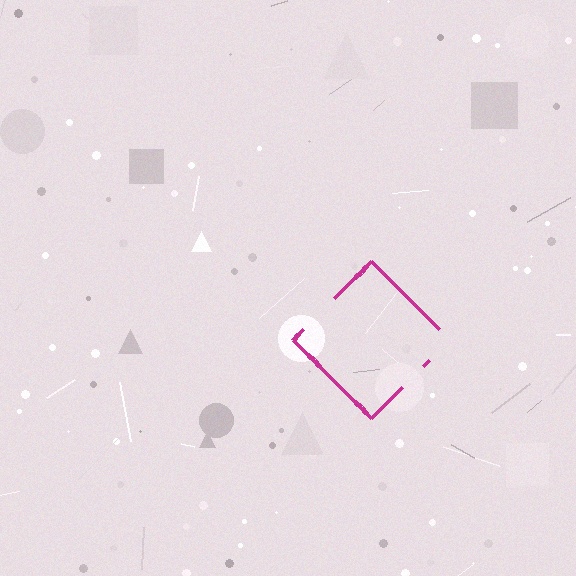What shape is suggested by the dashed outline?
The dashed outline suggests a diamond.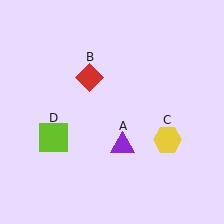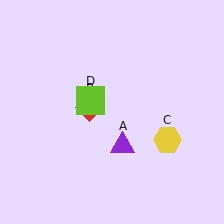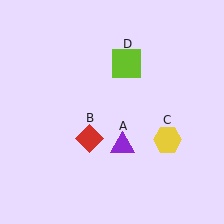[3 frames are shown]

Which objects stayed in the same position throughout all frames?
Purple triangle (object A) and yellow hexagon (object C) remained stationary.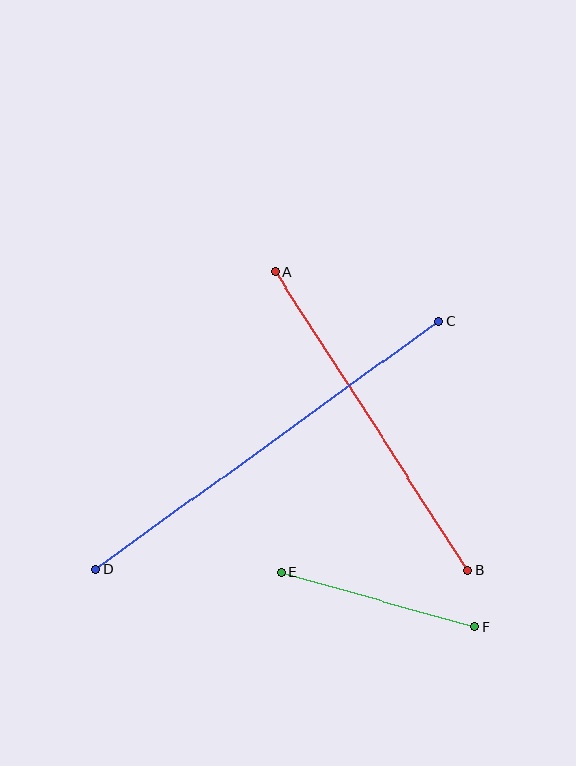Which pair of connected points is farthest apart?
Points C and D are farthest apart.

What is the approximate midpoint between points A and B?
The midpoint is at approximately (371, 421) pixels.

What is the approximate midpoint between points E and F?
The midpoint is at approximately (378, 599) pixels.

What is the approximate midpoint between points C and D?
The midpoint is at approximately (268, 445) pixels.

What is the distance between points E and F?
The distance is approximately 201 pixels.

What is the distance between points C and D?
The distance is approximately 424 pixels.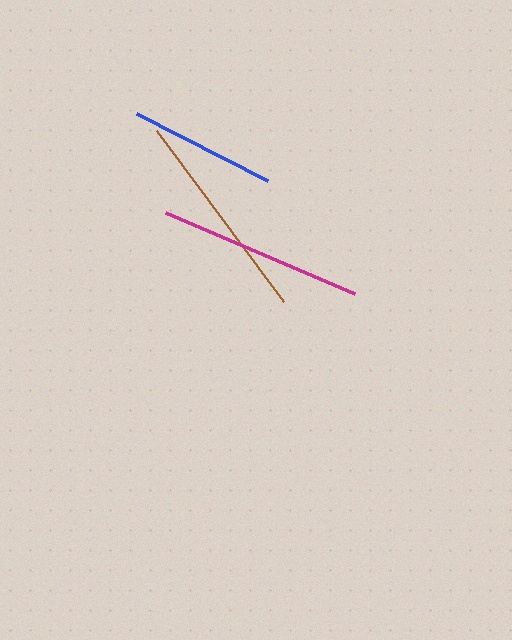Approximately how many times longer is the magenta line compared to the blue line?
The magenta line is approximately 1.4 times the length of the blue line.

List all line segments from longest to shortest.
From longest to shortest: brown, magenta, blue.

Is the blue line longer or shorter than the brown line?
The brown line is longer than the blue line.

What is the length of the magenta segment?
The magenta segment is approximately 205 pixels long.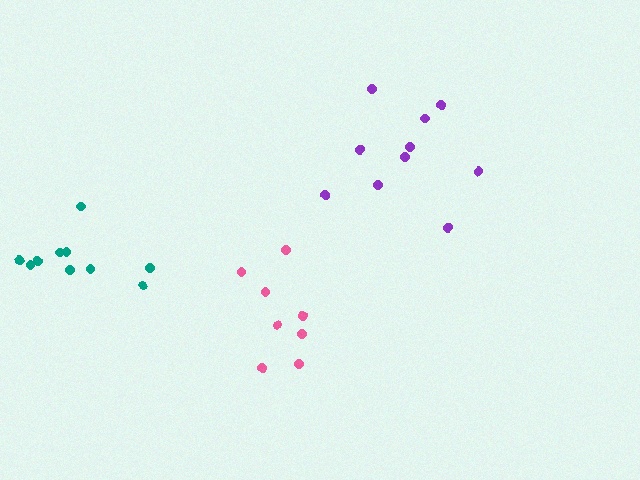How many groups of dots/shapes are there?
There are 3 groups.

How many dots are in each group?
Group 1: 8 dots, Group 2: 10 dots, Group 3: 10 dots (28 total).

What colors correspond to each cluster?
The clusters are colored: pink, purple, teal.